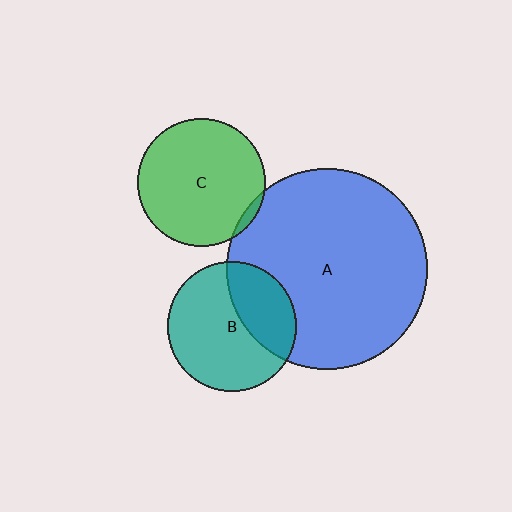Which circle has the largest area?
Circle A (blue).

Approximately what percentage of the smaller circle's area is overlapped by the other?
Approximately 5%.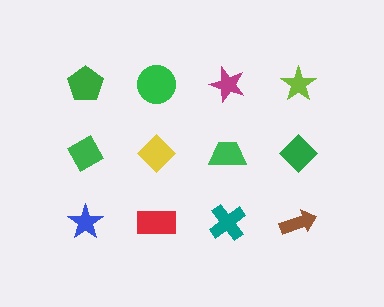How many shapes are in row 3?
4 shapes.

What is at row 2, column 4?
A green diamond.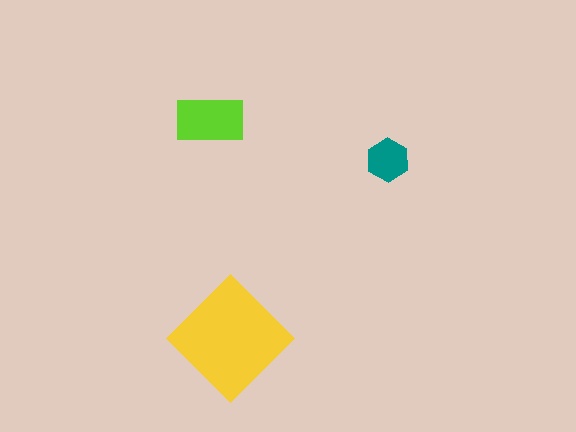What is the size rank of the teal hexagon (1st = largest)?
3rd.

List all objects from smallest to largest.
The teal hexagon, the lime rectangle, the yellow diamond.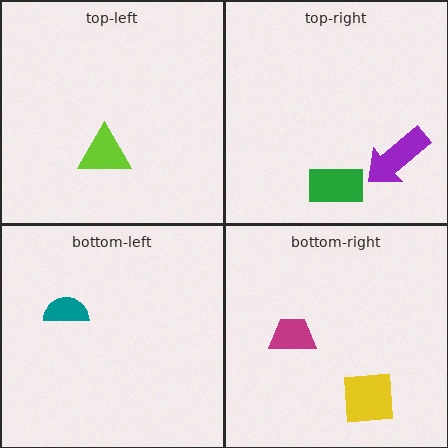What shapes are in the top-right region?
The purple arrow, the green rectangle.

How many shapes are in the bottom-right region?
2.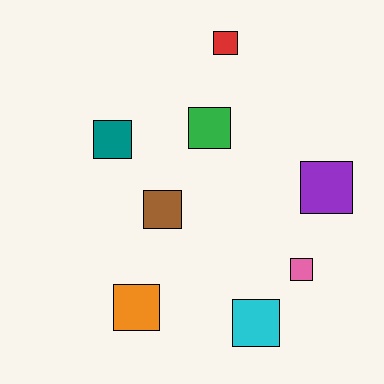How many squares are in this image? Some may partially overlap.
There are 8 squares.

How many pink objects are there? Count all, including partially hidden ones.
There is 1 pink object.